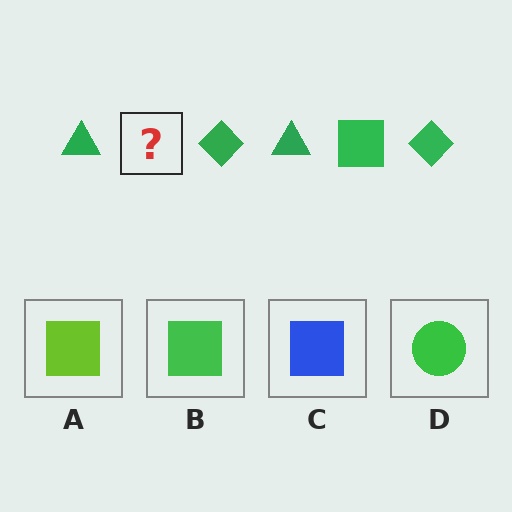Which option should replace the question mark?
Option B.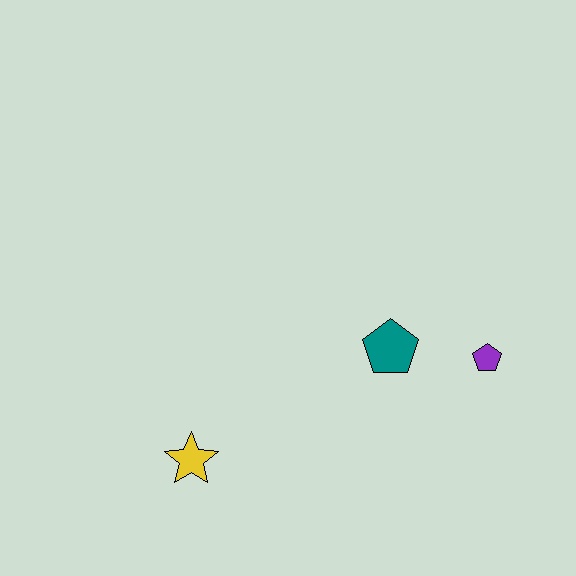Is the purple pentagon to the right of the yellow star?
Yes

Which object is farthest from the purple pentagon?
The yellow star is farthest from the purple pentagon.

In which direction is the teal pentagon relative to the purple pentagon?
The teal pentagon is to the left of the purple pentagon.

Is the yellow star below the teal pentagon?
Yes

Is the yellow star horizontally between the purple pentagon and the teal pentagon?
No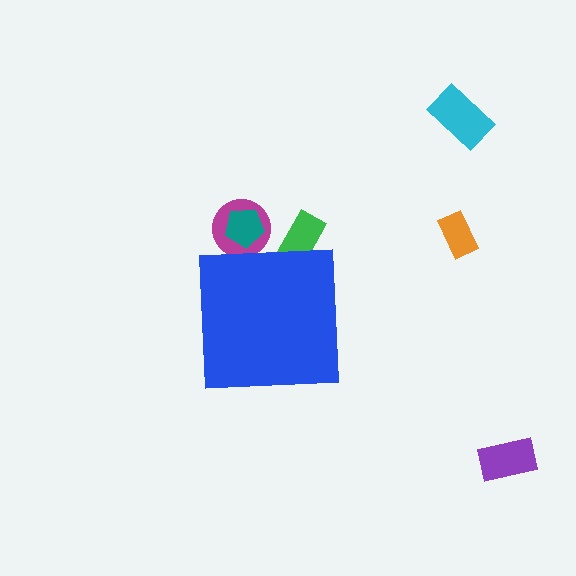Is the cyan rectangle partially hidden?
No, the cyan rectangle is fully visible.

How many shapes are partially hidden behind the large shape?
3 shapes are partially hidden.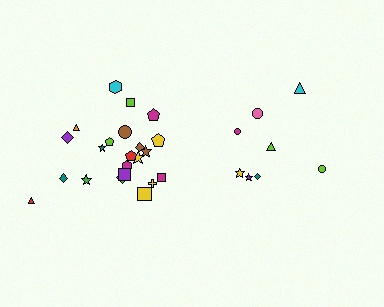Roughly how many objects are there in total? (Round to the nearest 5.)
Roughly 30 objects in total.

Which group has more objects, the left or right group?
The left group.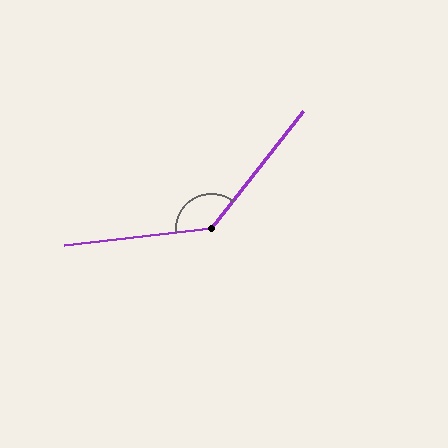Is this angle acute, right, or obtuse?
It is obtuse.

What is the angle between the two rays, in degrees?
Approximately 135 degrees.